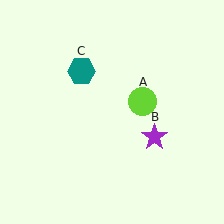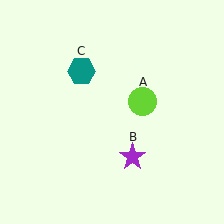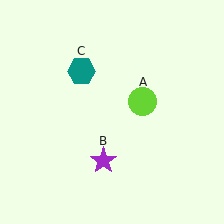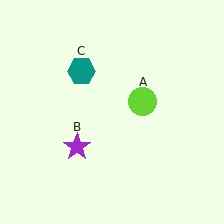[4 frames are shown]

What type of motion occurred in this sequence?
The purple star (object B) rotated clockwise around the center of the scene.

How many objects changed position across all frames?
1 object changed position: purple star (object B).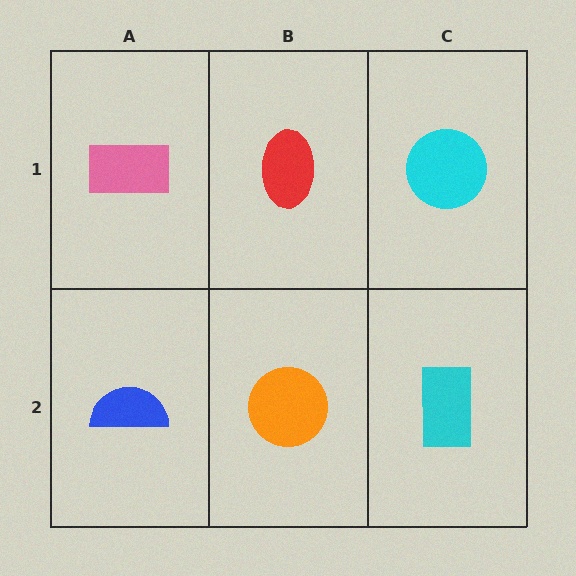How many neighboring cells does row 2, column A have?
2.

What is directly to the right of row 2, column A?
An orange circle.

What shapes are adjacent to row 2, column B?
A red ellipse (row 1, column B), a blue semicircle (row 2, column A), a cyan rectangle (row 2, column C).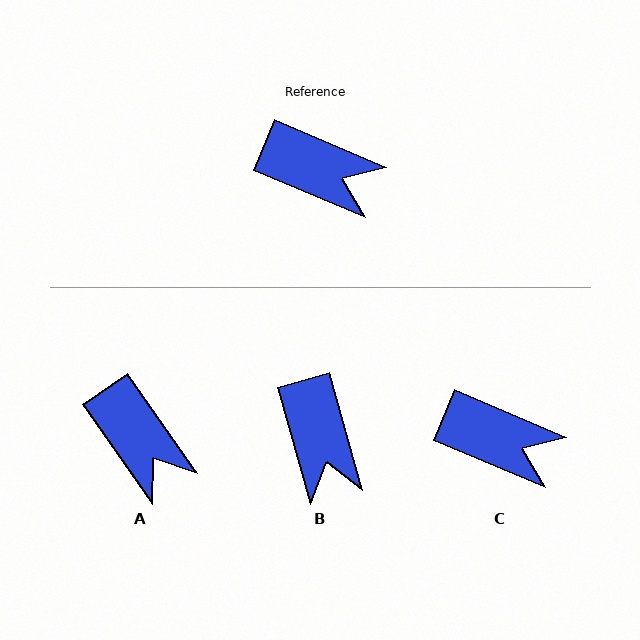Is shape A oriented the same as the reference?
No, it is off by about 32 degrees.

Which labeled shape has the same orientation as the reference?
C.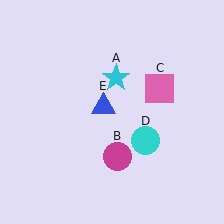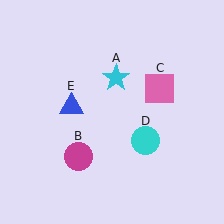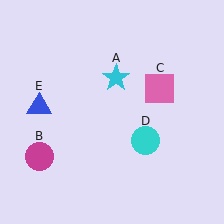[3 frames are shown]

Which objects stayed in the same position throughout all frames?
Cyan star (object A) and pink square (object C) and cyan circle (object D) remained stationary.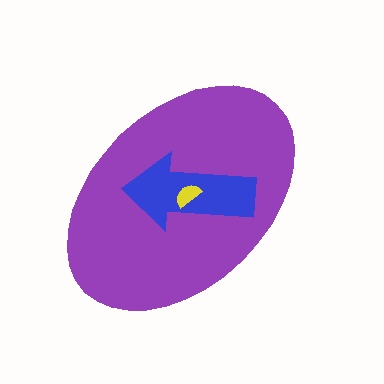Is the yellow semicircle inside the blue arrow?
Yes.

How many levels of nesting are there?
3.